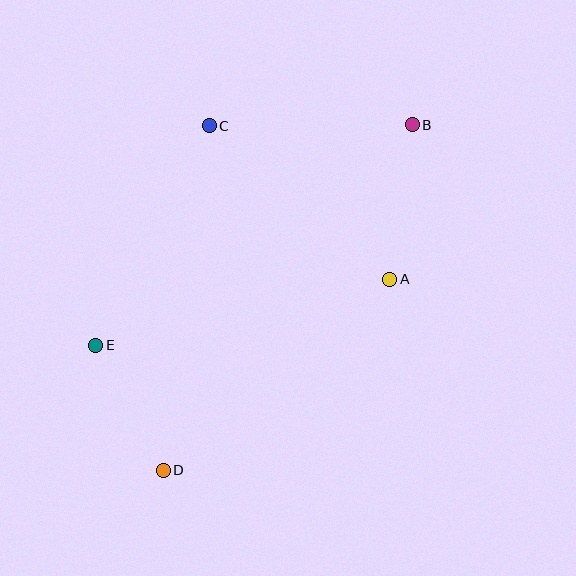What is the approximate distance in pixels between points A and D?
The distance between A and D is approximately 296 pixels.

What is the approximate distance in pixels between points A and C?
The distance between A and C is approximately 237 pixels.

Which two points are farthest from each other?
Points B and D are farthest from each other.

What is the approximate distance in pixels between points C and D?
The distance between C and D is approximately 348 pixels.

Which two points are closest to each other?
Points D and E are closest to each other.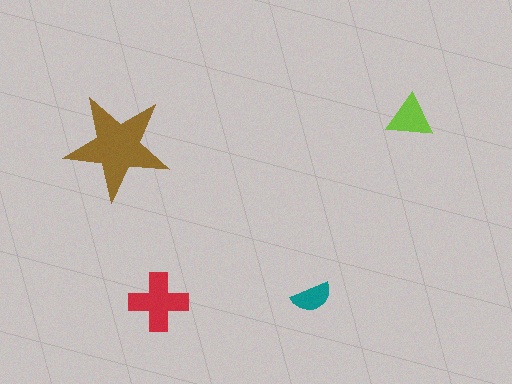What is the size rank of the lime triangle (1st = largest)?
3rd.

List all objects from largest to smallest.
The brown star, the red cross, the lime triangle, the teal semicircle.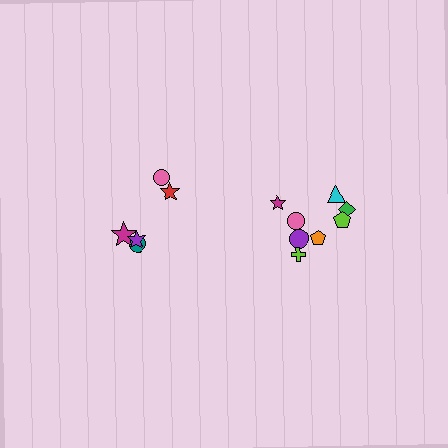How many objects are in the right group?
There are 8 objects.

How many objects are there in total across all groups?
There are 13 objects.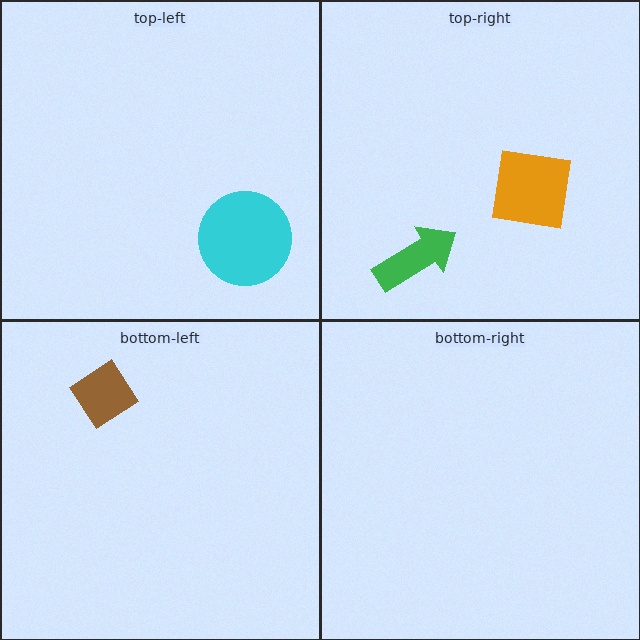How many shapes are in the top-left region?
1.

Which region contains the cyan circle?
The top-left region.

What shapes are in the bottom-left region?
The brown diamond.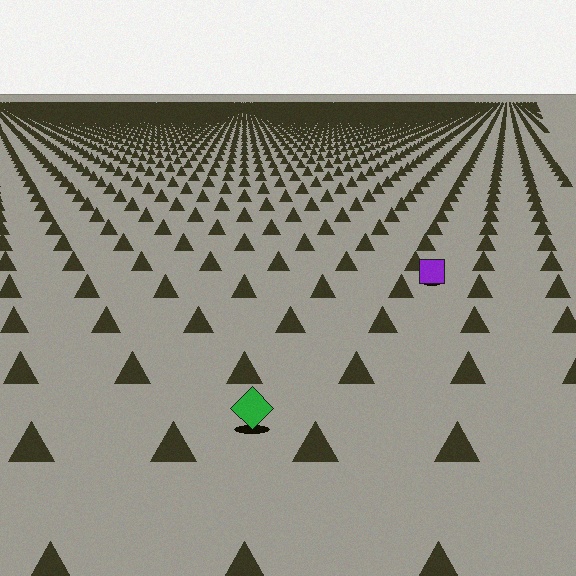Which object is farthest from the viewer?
The purple square is farthest from the viewer. It appears smaller and the ground texture around it is denser.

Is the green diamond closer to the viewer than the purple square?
Yes. The green diamond is closer — you can tell from the texture gradient: the ground texture is coarser near it.